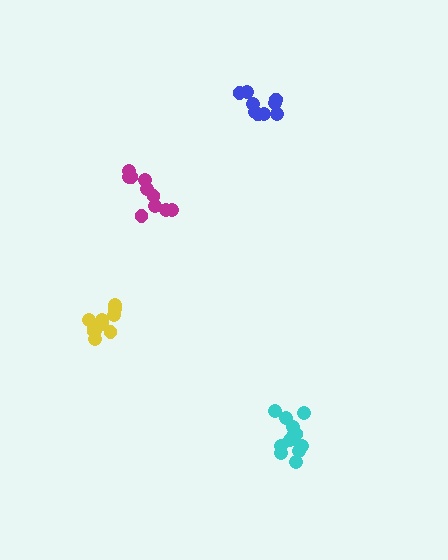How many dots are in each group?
Group 1: 10 dots, Group 2: 9 dots, Group 3: 13 dots, Group 4: 11 dots (43 total).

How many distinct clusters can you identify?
There are 4 distinct clusters.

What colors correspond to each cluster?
The clusters are colored: magenta, blue, cyan, yellow.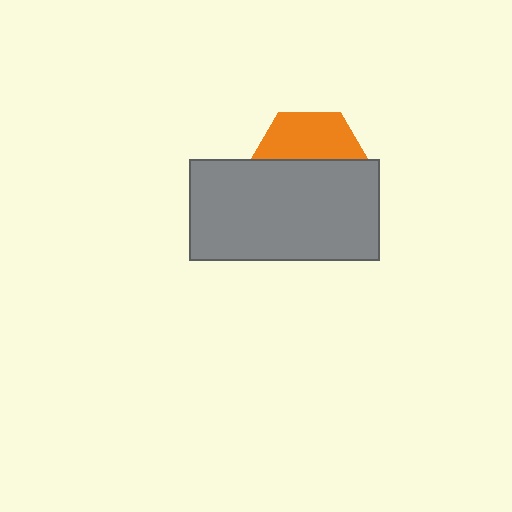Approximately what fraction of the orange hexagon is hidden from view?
Roughly 57% of the orange hexagon is hidden behind the gray rectangle.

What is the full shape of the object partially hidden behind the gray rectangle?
The partially hidden object is an orange hexagon.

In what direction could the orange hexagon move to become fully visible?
The orange hexagon could move up. That would shift it out from behind the gray rectangle entirely.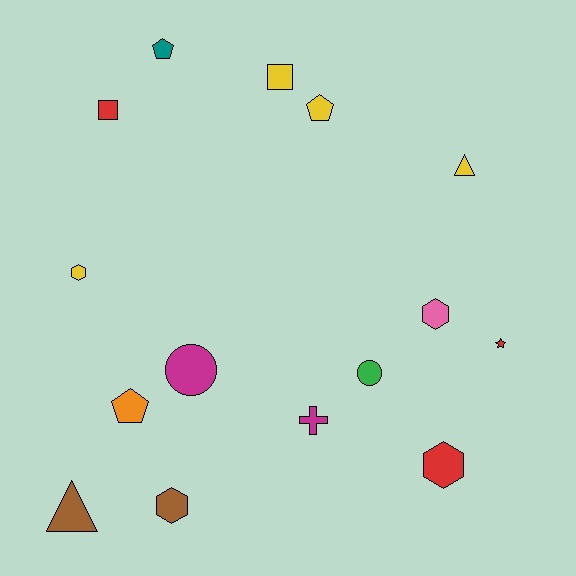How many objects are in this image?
There are 15 objects.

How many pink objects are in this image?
There is 1 pink object.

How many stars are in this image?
There is 1 star.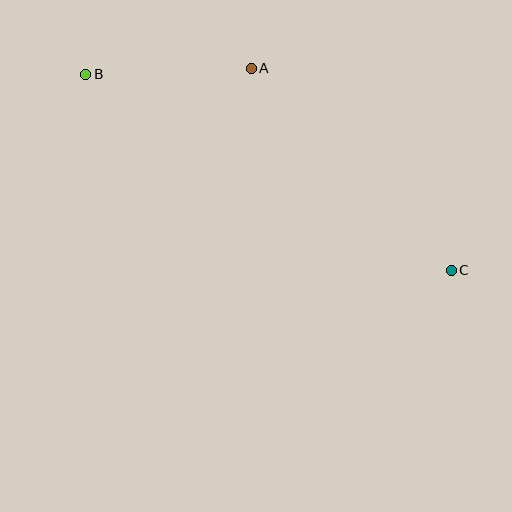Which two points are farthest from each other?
Points B and C are farthest from each other.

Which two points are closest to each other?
Points A and B are closest to each other.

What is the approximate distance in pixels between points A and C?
The distance between A and C is approximately 284 pixels.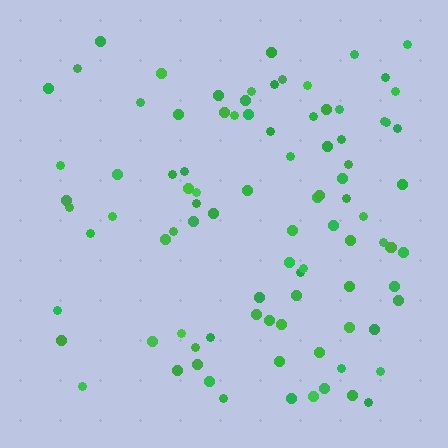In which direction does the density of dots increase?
From left to right, with the right side densest.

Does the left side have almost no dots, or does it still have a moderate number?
Still a moderate number, just noticeably fewer than the right.